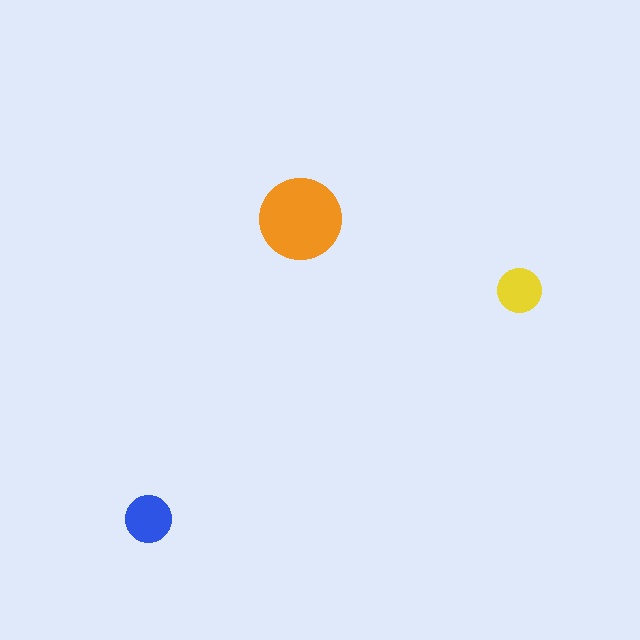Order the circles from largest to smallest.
the orange one, the blue one, the yellow one.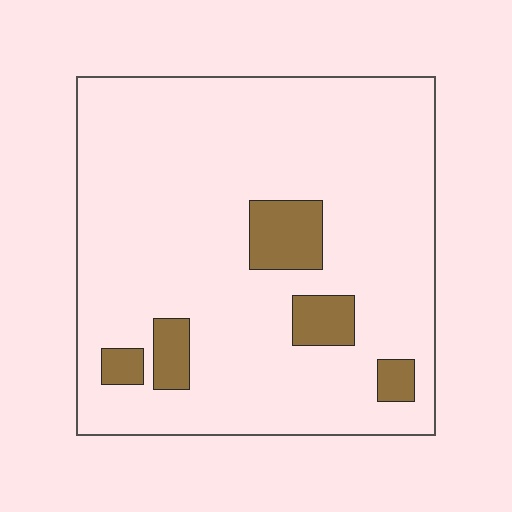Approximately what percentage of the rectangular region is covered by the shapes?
Approximately 10%.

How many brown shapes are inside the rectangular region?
5.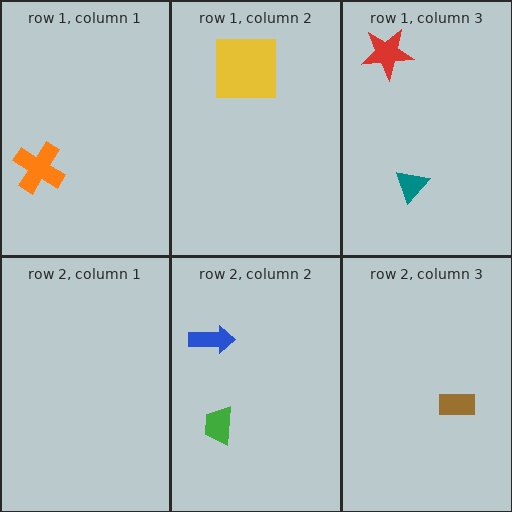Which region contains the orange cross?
The row 1, column 1 region.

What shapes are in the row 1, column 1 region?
The orange cross.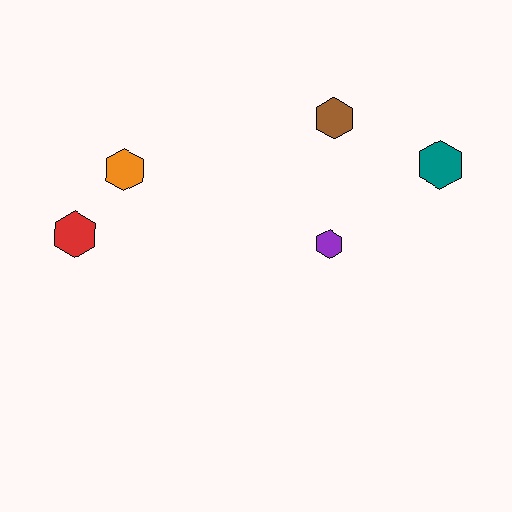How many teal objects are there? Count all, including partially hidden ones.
There is 1 teal object.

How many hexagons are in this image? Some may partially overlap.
There are 5 hexagons.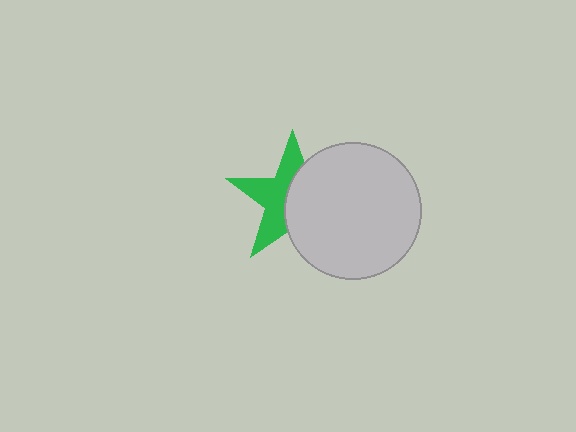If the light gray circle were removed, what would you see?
You would see the complete green star.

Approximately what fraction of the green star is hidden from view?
Roughly 51% of the green star is hidden behind the light gray circle.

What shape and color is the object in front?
The object in front is a light gray circle.